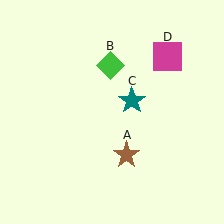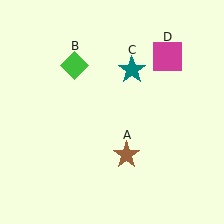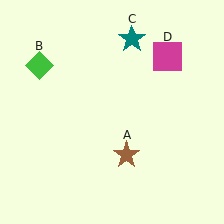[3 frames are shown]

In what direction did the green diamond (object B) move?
The green diamond (object B) moved left.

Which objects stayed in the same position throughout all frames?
Brown star (object A) and magenta square (object D) remained stationary.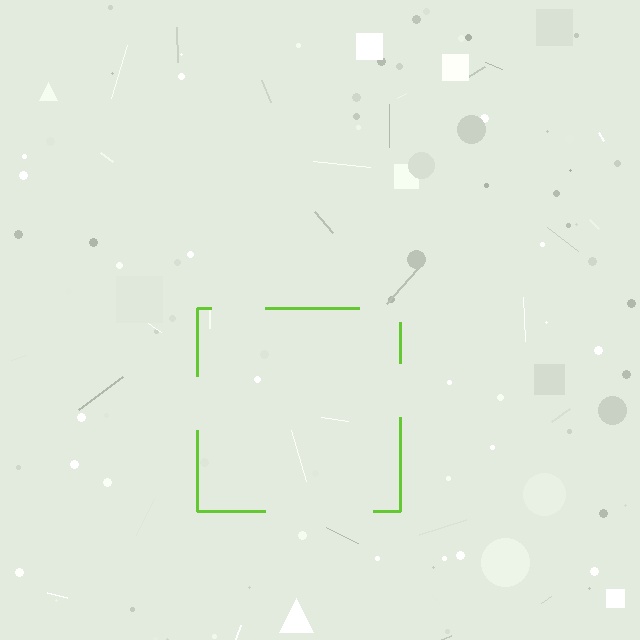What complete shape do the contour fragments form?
The contour fragments form a square.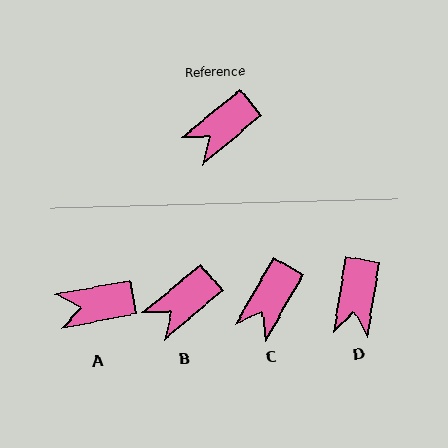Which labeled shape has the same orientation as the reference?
B.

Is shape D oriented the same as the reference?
No, it is off by about 40 degrees.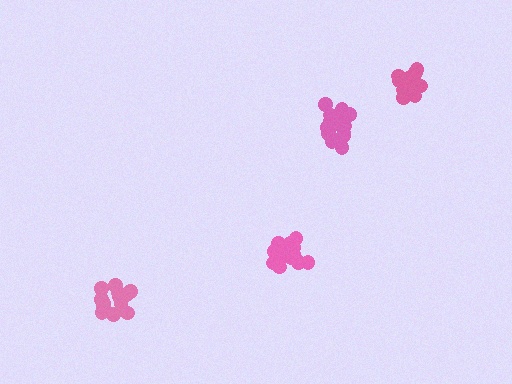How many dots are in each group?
Group 1: 15 dots, Group 2: 13 dots, Group 3: 16 dots, Group 4: 17 dots (61 total).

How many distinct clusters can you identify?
There are 4 distinct clusters.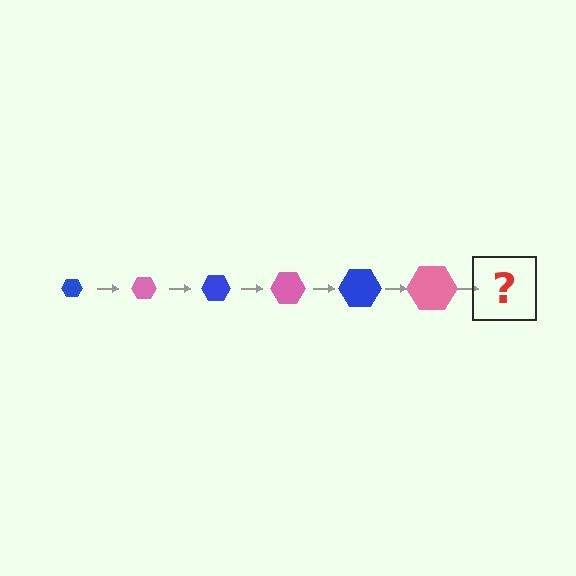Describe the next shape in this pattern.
It should be a blue hexagon, larger than the previous one.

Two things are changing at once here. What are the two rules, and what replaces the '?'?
The two rules are that the hexagon grows larger each step and the color cycles through blue and pink. The '?' should be a blue hexagon, larger than the previous one.